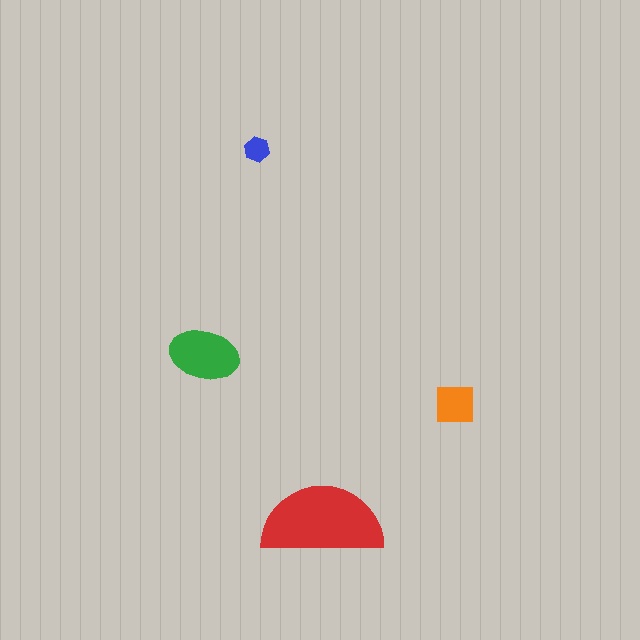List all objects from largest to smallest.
The red semicircle, the green ellipse, the orange square, the blue hexagon.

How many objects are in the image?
There are 4 objects in the image.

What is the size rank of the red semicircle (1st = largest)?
1st.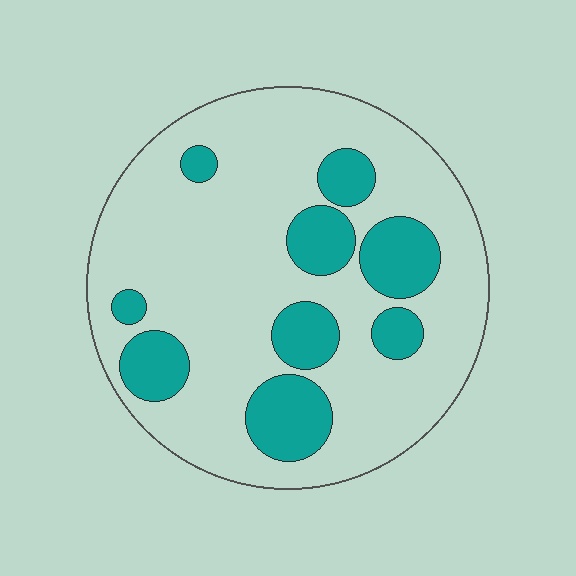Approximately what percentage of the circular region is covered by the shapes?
Approximately 25%.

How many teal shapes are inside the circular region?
9.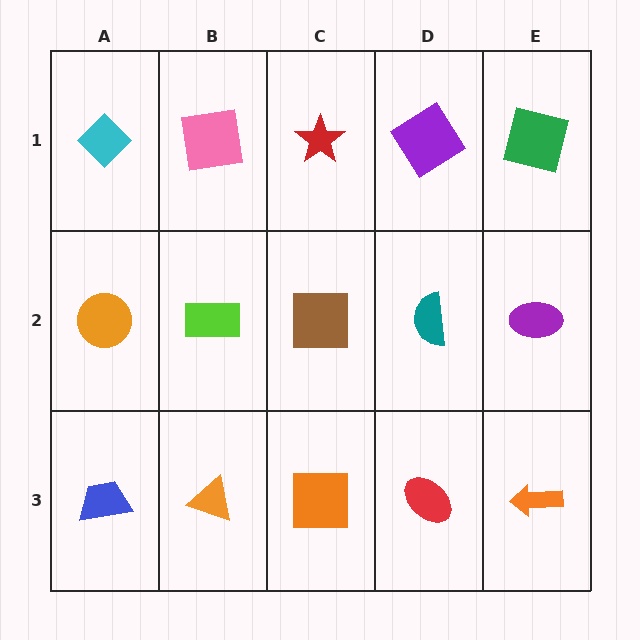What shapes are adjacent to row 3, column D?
A teal semicircle (row 2, column D), an orange square (row 3, column C), an orange arrow (row 3, column E).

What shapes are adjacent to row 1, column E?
A purple ellipse (row 2, column E), a purple diamond (row 1, column D).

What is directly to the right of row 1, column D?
A green square.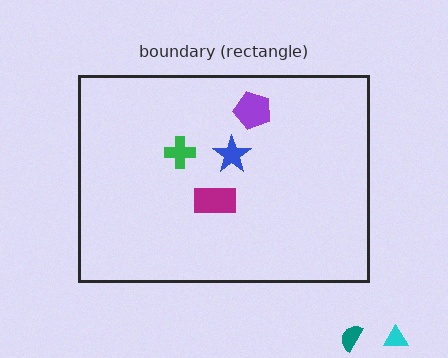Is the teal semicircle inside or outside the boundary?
Outside.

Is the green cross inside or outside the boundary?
Inside.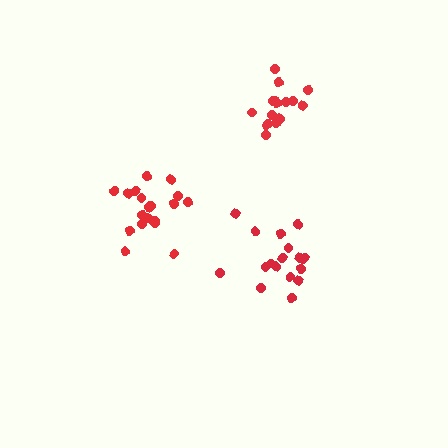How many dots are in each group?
Group 1: 19 dots, Group 2: 18 dots, Group 3: 16 dots (53 total).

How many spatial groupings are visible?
There are 3 spatial groupings.